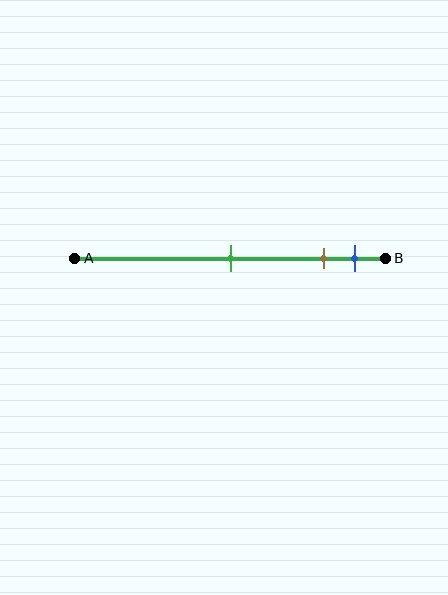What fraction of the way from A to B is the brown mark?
The brown mark is approximately 80% (0.8) of the way from A to B.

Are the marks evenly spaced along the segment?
No, the marks are not evenly spaced.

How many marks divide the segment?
There are 3 marks dividing the segment.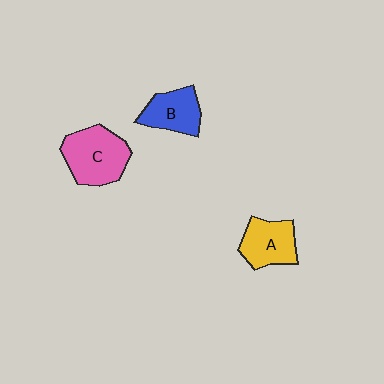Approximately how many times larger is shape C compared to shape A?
Approximately 1.3 times.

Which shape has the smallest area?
Shape B (blue).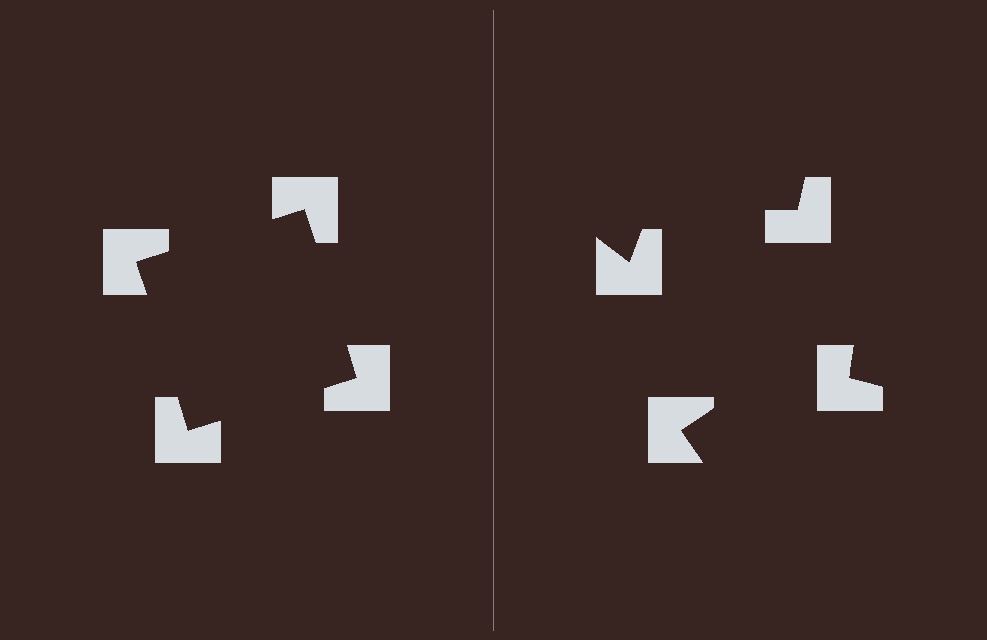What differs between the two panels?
The notched squares are positioned identically on both sides; only the wedge orientations differ. On the left they align to a square; on the right they are misaligned.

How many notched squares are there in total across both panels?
8 — 4 on each side.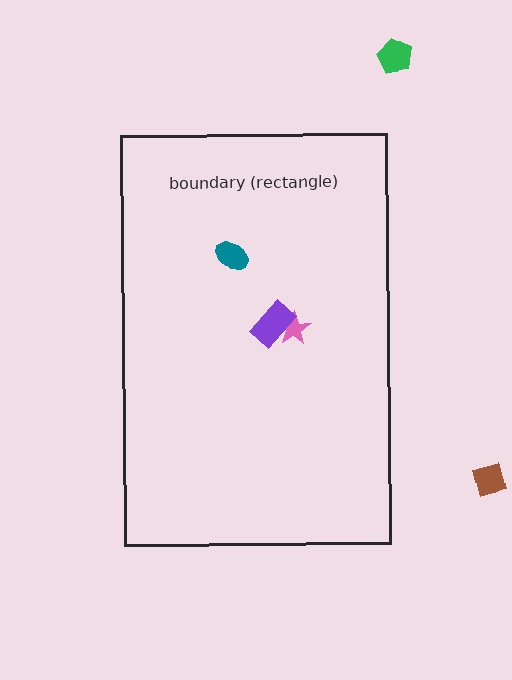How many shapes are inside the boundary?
3 inside, 2 outside.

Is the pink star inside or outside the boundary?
Inside.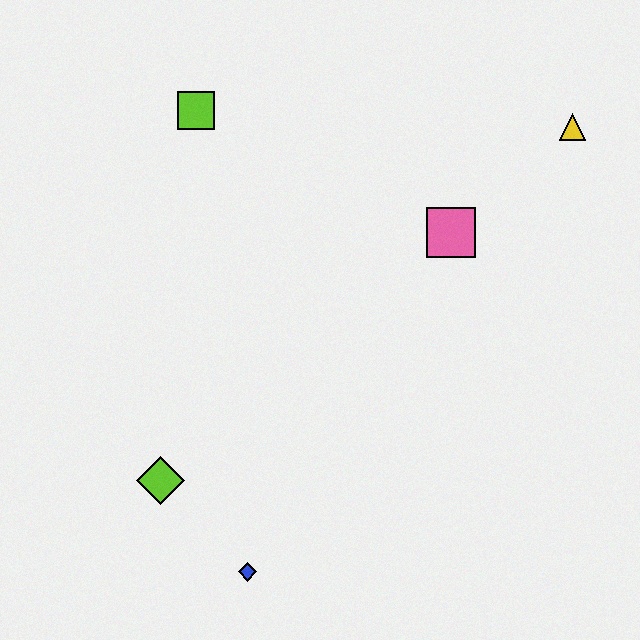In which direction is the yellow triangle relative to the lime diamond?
The yellow triangle is to the right of the lime diamond.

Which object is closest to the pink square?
The yellow triangle is closest to the pink square.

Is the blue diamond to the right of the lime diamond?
Yes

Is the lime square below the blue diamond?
No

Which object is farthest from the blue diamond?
The yellow triangle is farthest from the blue diamond.